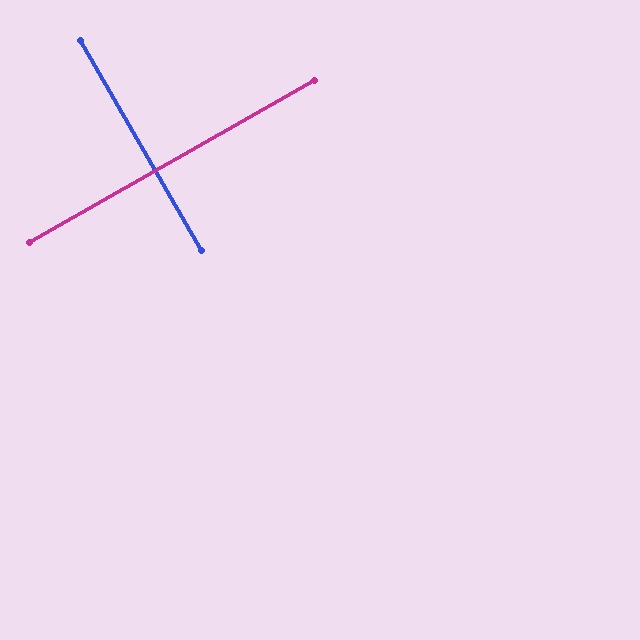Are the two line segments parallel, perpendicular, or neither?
Perpendicular — they meet at approximately 89°.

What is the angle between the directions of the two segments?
Approximately 89 degrees.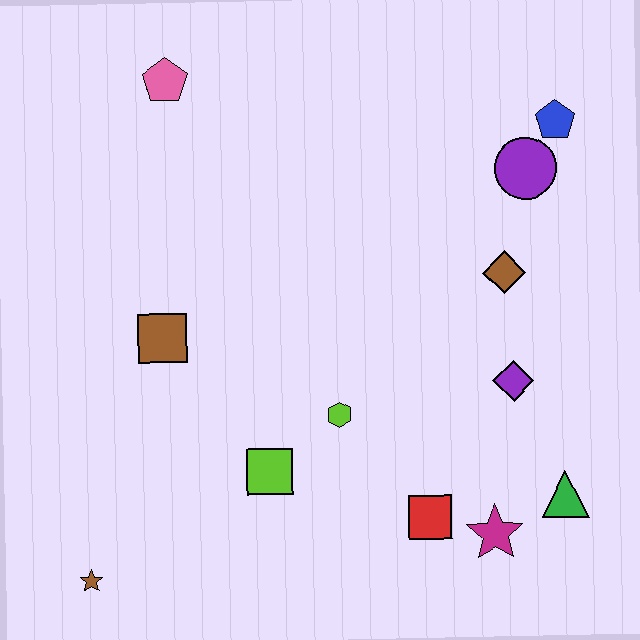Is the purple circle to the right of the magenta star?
Yes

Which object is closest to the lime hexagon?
The lime square is closest to the lime hexagon.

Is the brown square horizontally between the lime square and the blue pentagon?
No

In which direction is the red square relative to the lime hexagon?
The red square is below the lime hexagon.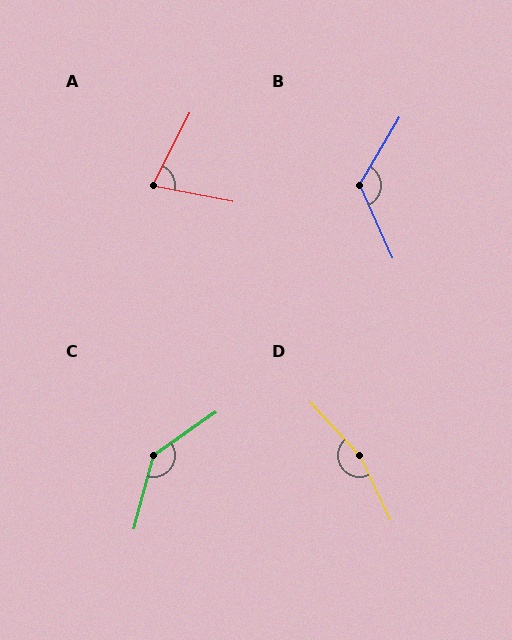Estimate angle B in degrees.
Approximately 125 degrees.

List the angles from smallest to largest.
A (75°), B (125°), C (140°), D (163°).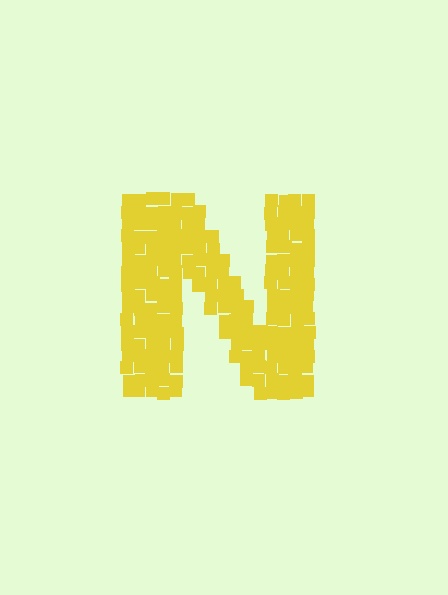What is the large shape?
The large shape is the letter N.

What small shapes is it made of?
It is made of small squares.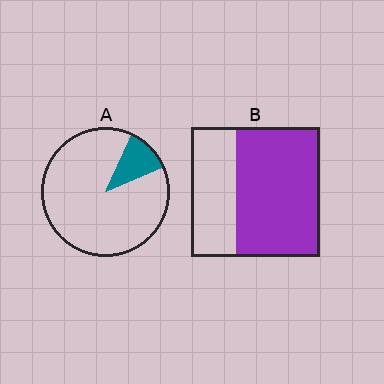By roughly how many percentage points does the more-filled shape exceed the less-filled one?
By roughly 55 percentage points (B over A).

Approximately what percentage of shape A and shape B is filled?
A is approximately 10% and B is approximately 65%.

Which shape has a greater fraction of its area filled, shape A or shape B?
Shape B.